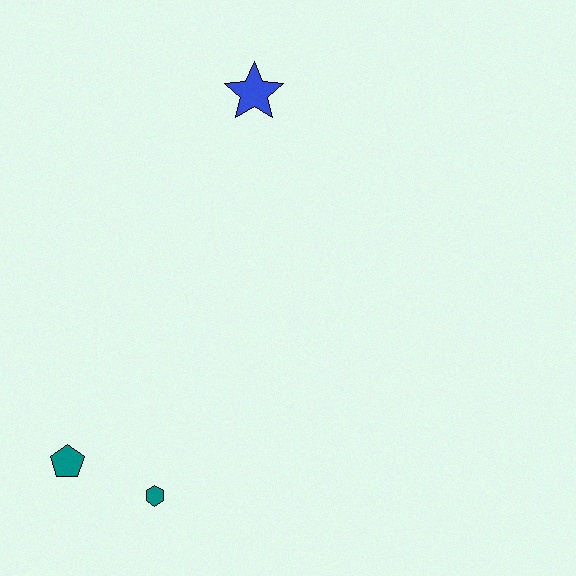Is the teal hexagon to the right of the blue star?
No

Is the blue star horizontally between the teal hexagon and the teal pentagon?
No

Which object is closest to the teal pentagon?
The teal hexagon is closest to the teal pentagon.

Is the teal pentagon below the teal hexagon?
No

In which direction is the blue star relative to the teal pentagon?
The blue star is above the teal pentagon.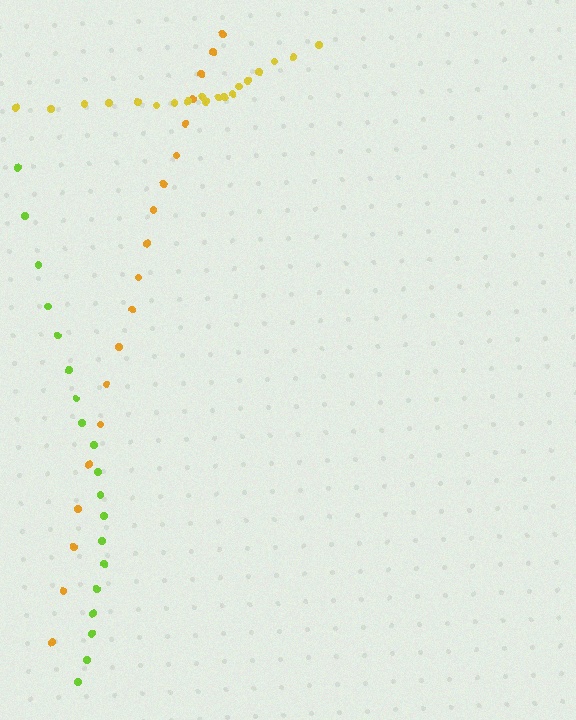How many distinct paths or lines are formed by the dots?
There are 3 distinct paths.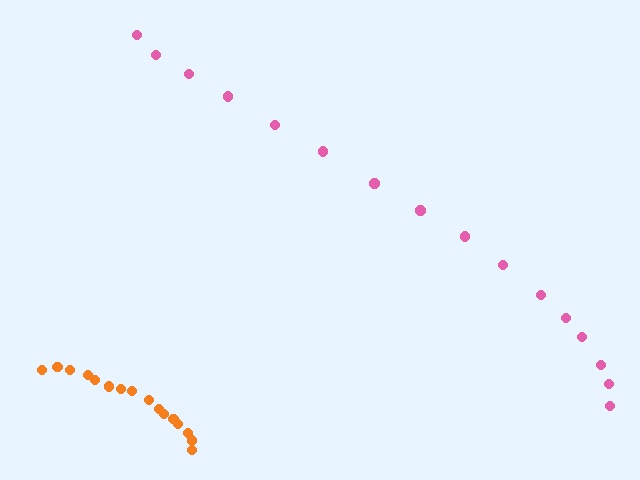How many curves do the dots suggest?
There are 2 distinct paths.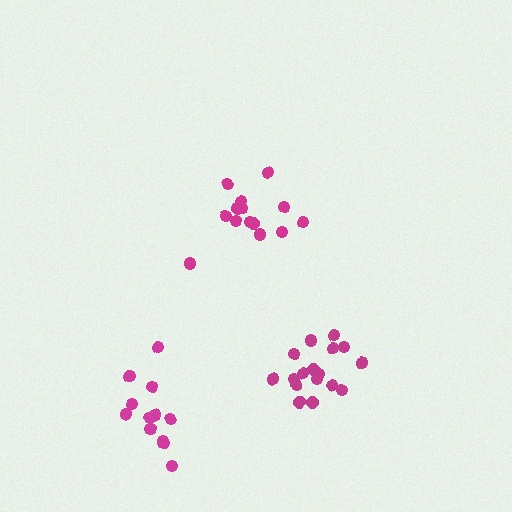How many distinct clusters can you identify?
There are 3 distinct clusters.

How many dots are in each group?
Group 1: 14 dots, Group 2: 17 dots, Group 3: 12 dots (43 total).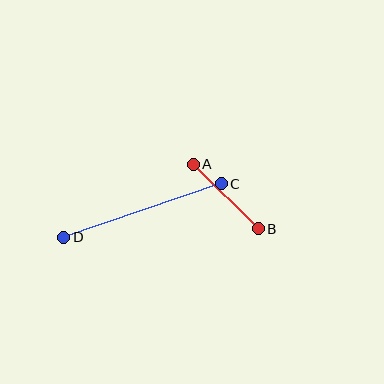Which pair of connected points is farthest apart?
Points C and D are farthest apart.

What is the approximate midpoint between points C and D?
The midpoint is at approximately (142, 210) pixels.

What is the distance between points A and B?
The distance is approximately 92 pixels.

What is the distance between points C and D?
The distance is approximately 166 pixels.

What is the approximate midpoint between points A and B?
The midpoint is at approximately (226, 196) pixels.